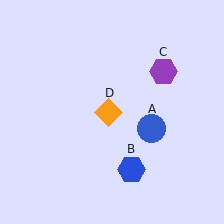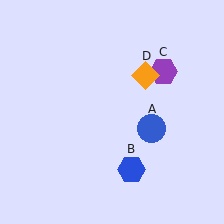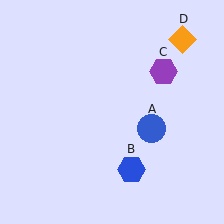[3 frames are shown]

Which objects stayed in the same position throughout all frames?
Blue circle (object A) and blue hexagon (object B) and purple hexagon (object C) remained stationary.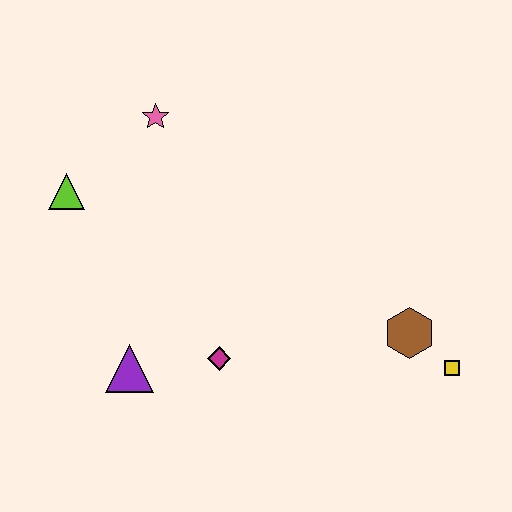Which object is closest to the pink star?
The lime triangle is closest to the pink star.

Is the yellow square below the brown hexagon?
Yes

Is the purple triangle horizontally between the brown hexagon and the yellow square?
No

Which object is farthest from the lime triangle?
The yellow square is farthest from the lime triangle.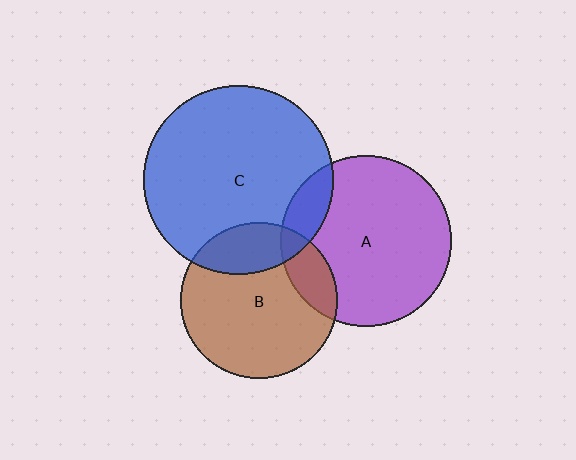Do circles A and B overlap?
Yes.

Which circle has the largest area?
Circle C (blue).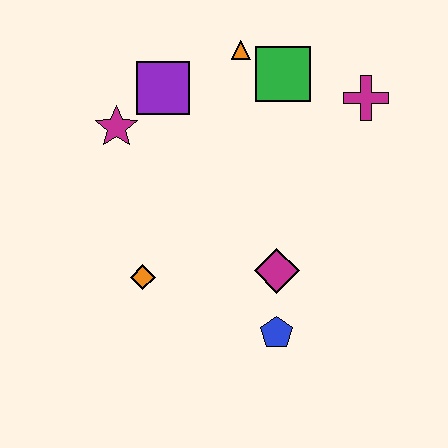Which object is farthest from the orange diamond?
The magenta cross is farthest from the orange diamond.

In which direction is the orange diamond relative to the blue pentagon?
The orange diamond is to the left of the blue pentagon.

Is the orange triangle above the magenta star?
Yes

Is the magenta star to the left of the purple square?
Yes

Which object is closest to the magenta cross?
The green square is closest to the magenta cross.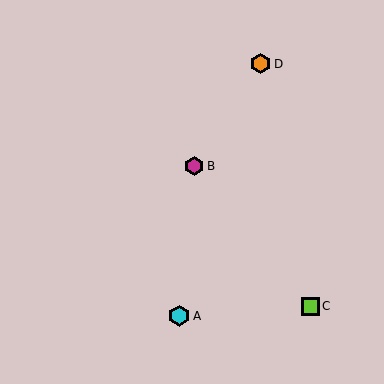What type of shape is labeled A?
Shape A is a cyan hexagon.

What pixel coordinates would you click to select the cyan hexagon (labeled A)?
Click at (179, 316) to select the cyan hexagon A.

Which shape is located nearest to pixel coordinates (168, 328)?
The cyan hexagon (labeled A) at (179, 316) is nearest to that location.